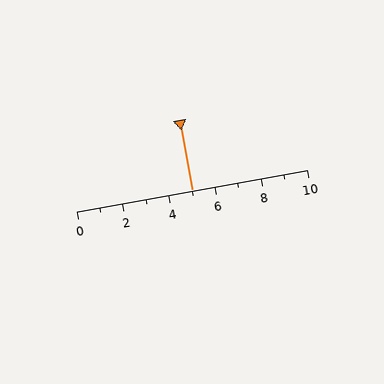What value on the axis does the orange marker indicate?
The marker indicates approximately 5.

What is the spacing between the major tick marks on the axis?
The major ticks are spaced 2 apart.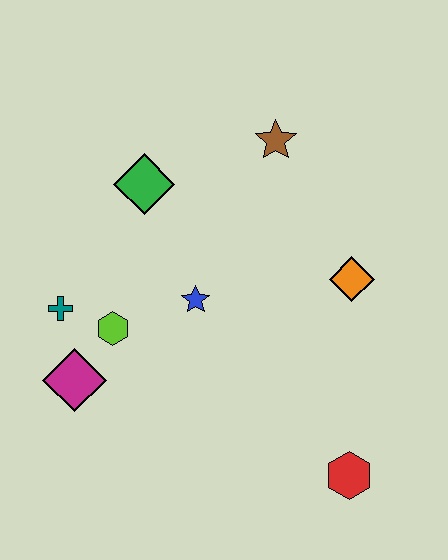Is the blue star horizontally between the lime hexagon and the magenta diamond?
No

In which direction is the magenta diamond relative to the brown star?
The magenta diamond is below the brown star.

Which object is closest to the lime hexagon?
The teal cross is closest to the lime hexagon.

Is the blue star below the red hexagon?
No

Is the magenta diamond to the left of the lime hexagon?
Yes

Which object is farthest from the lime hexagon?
The red hexagon is farthest from the lime hexagon.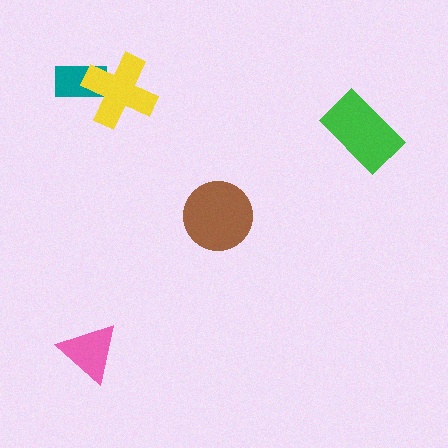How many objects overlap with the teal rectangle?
1 object overlaps with the teal rectangle.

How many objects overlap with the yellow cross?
1 object overlaps with the yellow cross.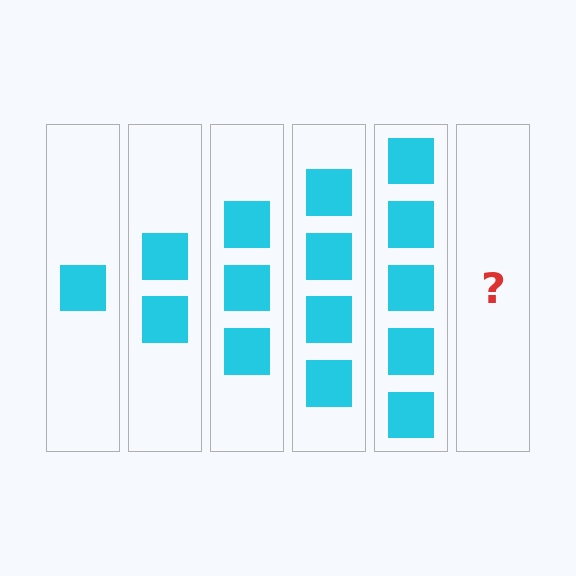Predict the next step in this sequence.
The next step is 6 squares.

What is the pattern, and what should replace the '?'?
The pattern is that each step adds one more square. The '?' should be 6 squares.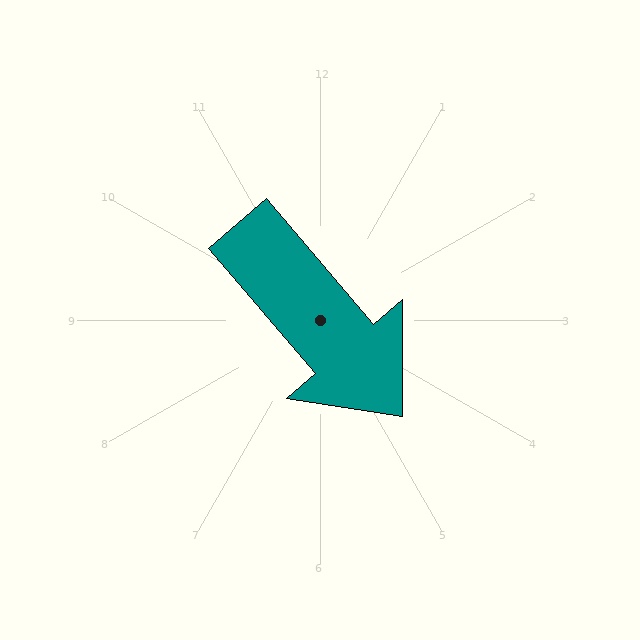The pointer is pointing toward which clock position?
Roughly 5 o'clock.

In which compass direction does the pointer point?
Southeast.